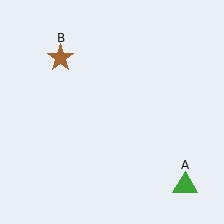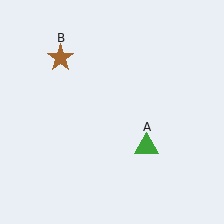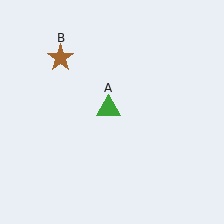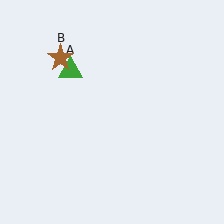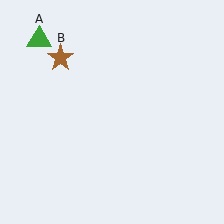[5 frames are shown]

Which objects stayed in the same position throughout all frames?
Brown star (object B) remained stationary.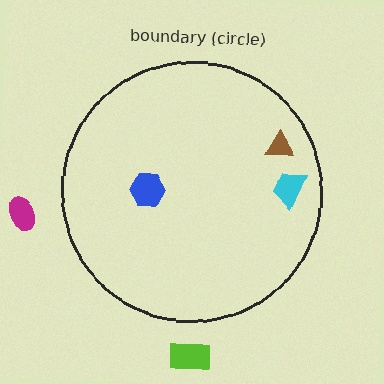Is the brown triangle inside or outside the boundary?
Inside.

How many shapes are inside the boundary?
3 inside, 2 outside.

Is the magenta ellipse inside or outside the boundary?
Outside.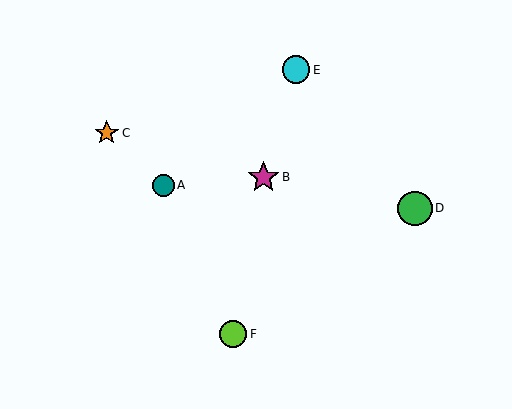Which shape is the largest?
The green circle (labeled D) is the largest.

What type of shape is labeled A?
Shape A is a teal circle.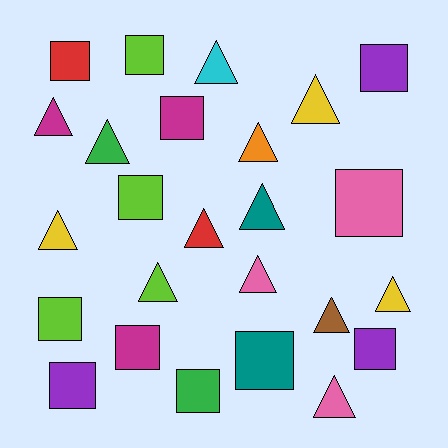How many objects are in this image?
There are 25 objects.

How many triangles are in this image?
There are 13 triangles.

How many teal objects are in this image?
There are 2 teal objects.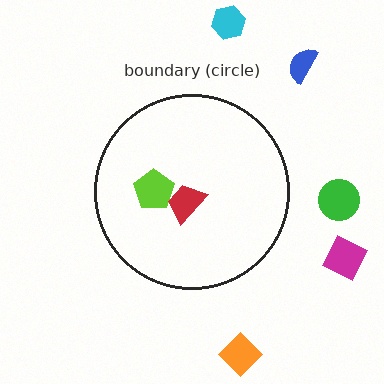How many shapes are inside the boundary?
2 inside, 5 outside.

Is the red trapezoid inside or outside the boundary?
Inside.